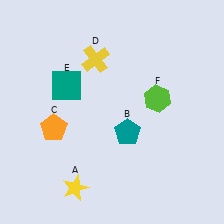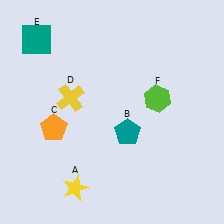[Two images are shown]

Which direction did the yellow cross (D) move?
The yellow cross (D) moved down.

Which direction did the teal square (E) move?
The teal square (E) moved up.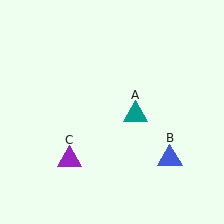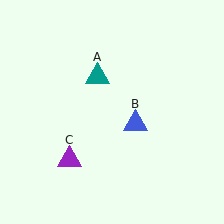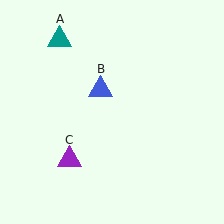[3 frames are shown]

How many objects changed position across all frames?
2 objects changed position: teal triangle (object A), blue triangle (object B).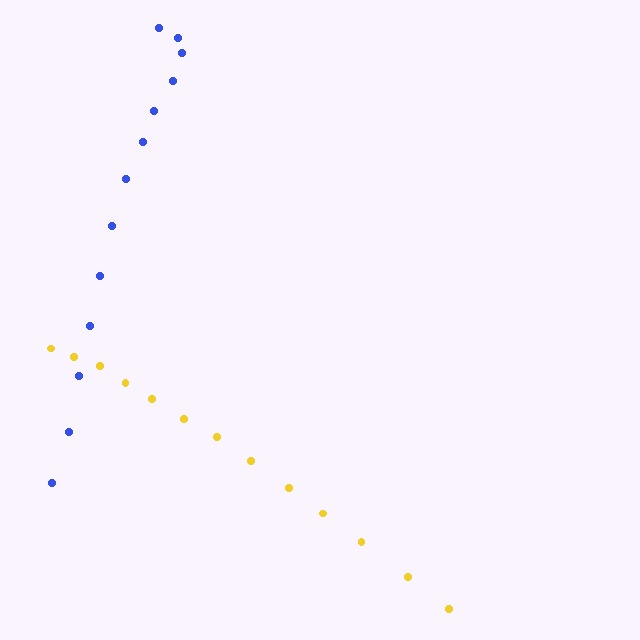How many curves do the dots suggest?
There are 2 distinct paths.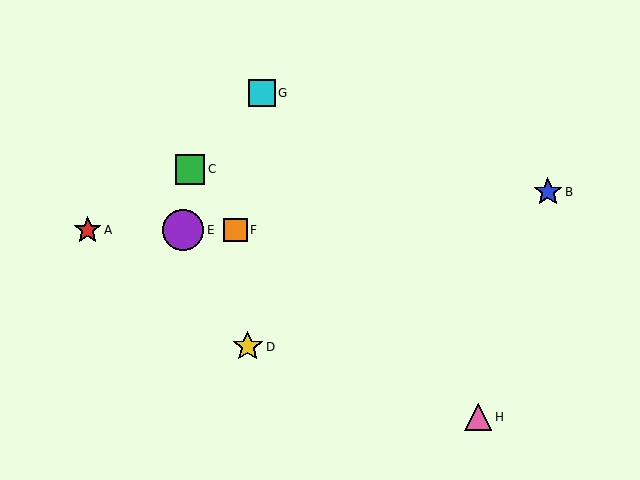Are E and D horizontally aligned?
No, E is at y≈230 and D is at y≈347.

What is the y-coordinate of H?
Object H is at y≈417.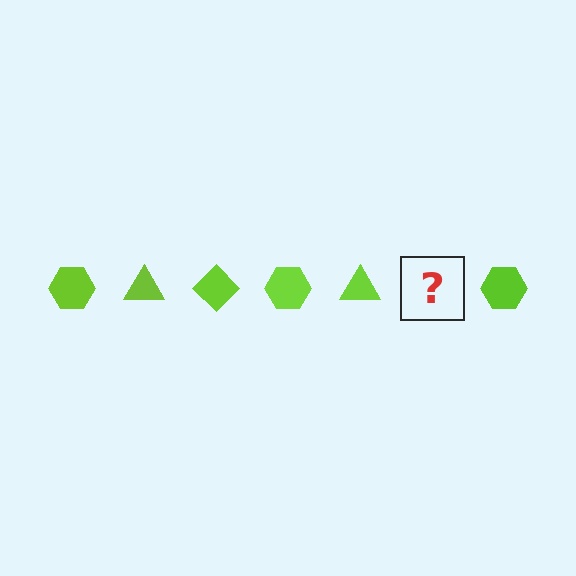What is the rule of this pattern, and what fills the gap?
The rule is that the pattern cycles through hexagon, triangle, diamond shapes in lime. The gap should be filled with a lime diamond.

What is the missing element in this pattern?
The missing element is a lime diamond.